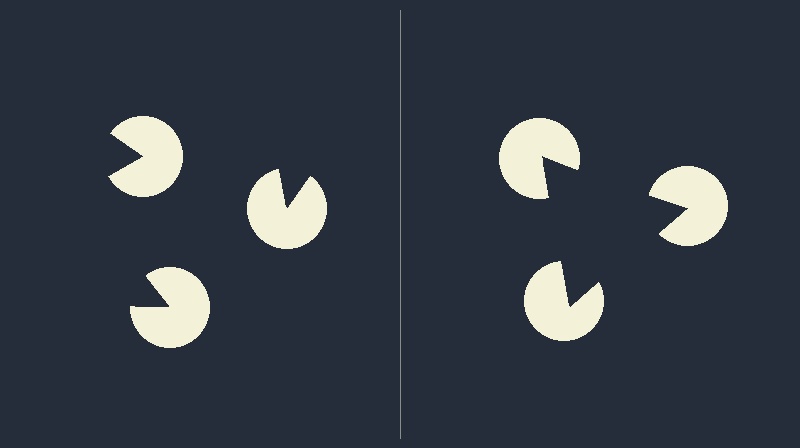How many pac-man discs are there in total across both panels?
6 — 3 on each side.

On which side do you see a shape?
An illusory triangle appears on the right side. On the left side the wedge cuts are rotated, so no coherent shape forms.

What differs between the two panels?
The pac-man discs are positioned identically on both sides; only the wedge orientations differ. On the right they align to a triangle; on the left they are misaligned.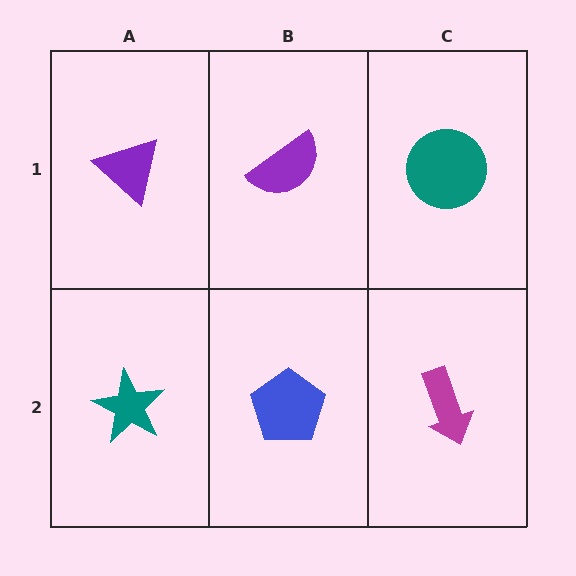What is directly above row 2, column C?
A teal circle.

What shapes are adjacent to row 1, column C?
A magenta arrow (row 2, column C), a purple semicircle (row 1, column B).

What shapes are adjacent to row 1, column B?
A blue pentagon (row 2, column B), a purple triangle (row 1, column A), a teal circle (row 1, column C).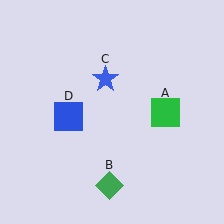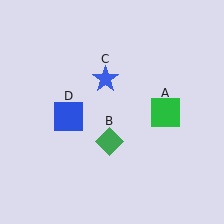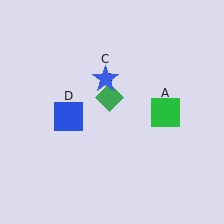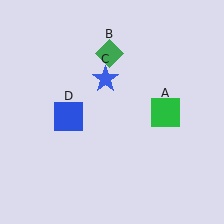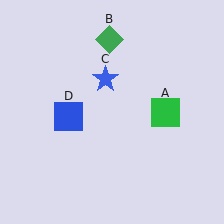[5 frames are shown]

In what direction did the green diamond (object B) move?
The green diamond (object B) moved up.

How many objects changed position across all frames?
1 object changed position: green diamond (object B).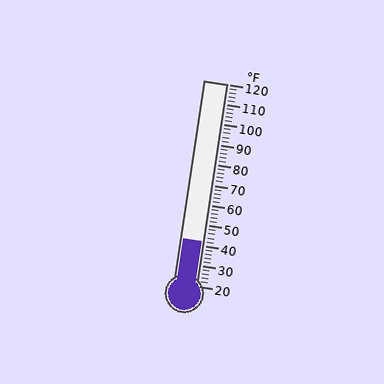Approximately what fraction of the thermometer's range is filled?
The thermometer is filled to approximately 20% of its range.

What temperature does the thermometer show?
The thermometer shows approximately 42°F.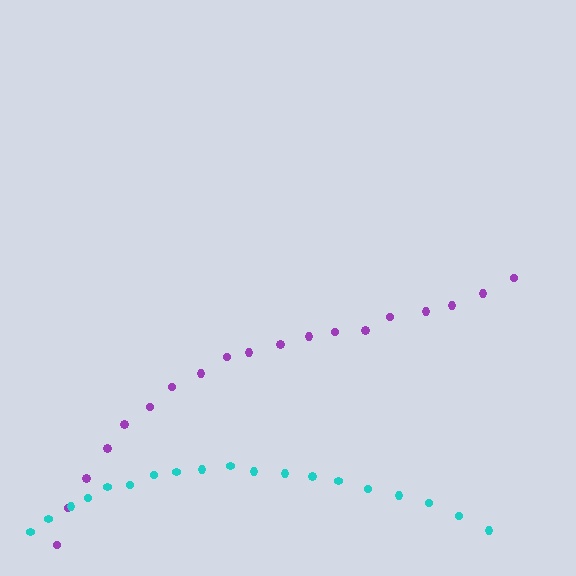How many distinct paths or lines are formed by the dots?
There are 2 distinct paths.